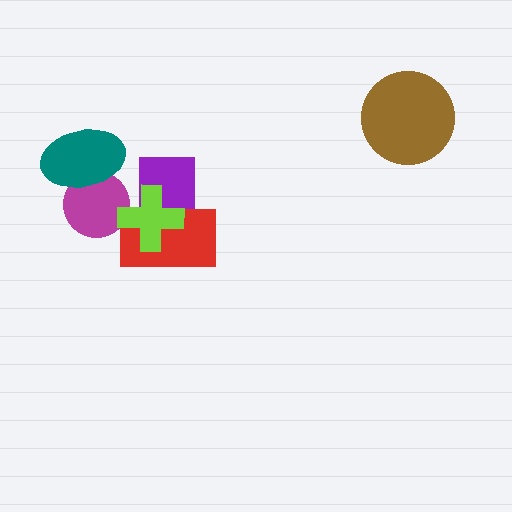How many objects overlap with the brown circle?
0 objects overlap with the brown circle.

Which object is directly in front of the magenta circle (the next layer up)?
The lime cross is directly in front of the magenta circle.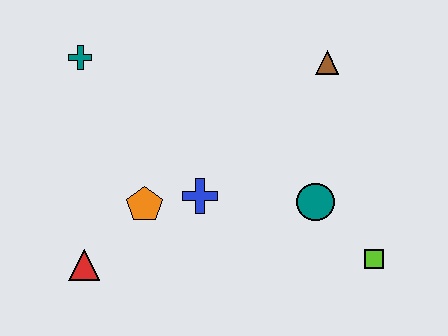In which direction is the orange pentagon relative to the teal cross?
The orange pentagon is below the teal cross.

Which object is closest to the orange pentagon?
The blue cross is closest to the orange pentagon.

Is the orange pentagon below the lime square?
No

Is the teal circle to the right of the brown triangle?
No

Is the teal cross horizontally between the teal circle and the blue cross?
No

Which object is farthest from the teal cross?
The lime square is farthest from the teal cross.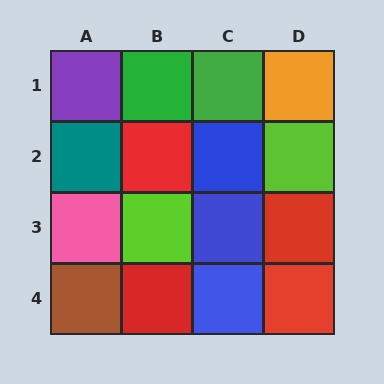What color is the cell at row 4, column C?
Blue.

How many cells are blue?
3 cells are blue.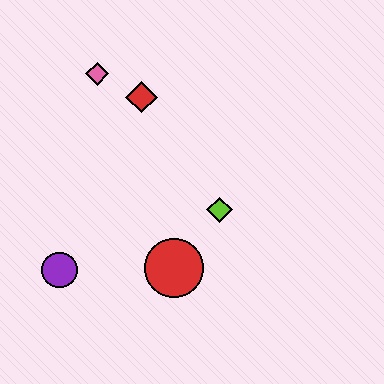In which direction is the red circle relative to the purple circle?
The red circle is to the right of the purple circle.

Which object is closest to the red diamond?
The pink diamond is closest to the red diamond.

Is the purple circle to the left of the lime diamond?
Yes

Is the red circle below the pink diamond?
Yes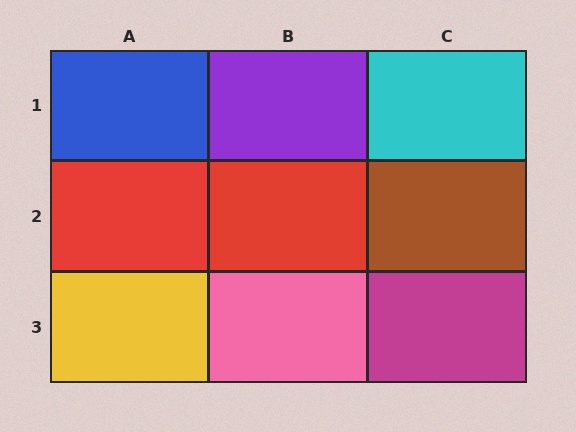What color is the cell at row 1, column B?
Purple.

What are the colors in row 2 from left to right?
Red, red, brown.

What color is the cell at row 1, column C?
Cyan.